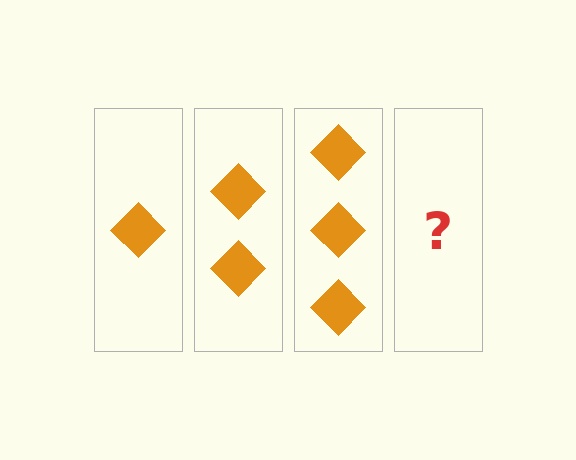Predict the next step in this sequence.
The next step is 4 diamonds.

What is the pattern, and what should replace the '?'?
The pattern is that each step adds one more diamond. The '?' should be 4 diamonds.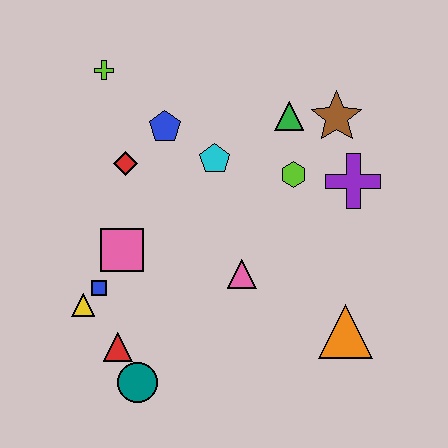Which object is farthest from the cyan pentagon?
The teal circle is farthest from the cyan pentagon.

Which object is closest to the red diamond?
The blue pentagon is closest to the red diamond.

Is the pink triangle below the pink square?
Yes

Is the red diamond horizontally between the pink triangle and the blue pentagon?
No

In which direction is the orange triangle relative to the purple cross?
The orange triangle is below the purple cross.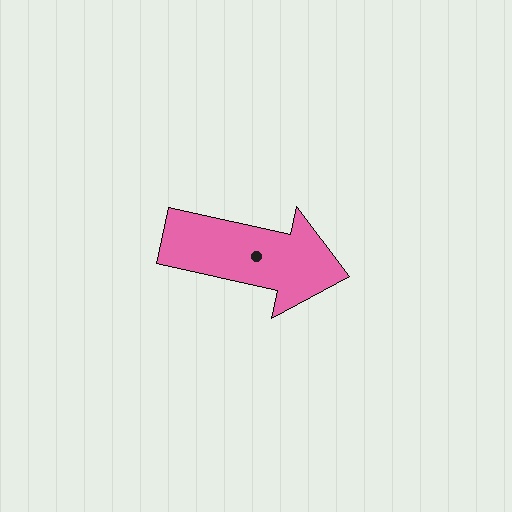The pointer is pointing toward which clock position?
Roughly 3 o'clock.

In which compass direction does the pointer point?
East.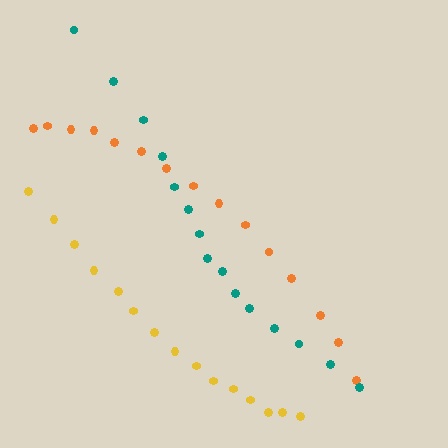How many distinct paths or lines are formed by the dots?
There are 3 distinct paths.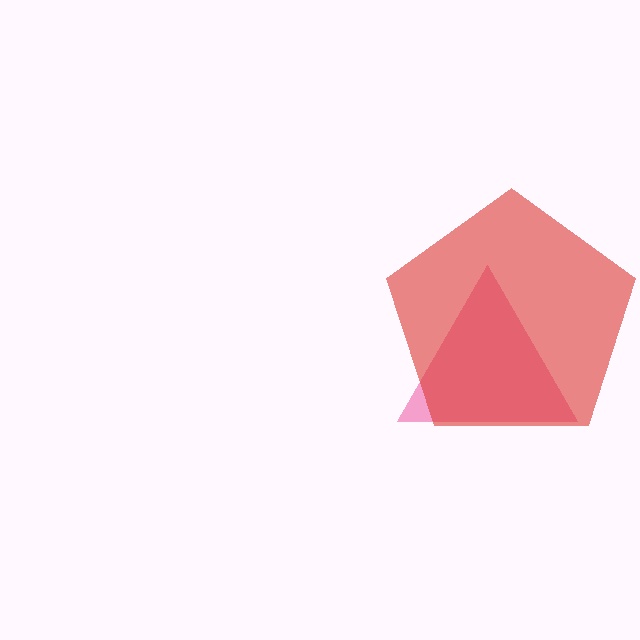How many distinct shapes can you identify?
There are 2 distinct shapes: a pink triangle, a red pentagon.